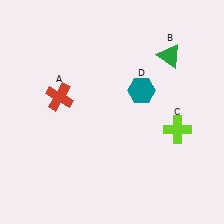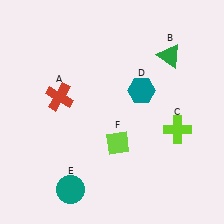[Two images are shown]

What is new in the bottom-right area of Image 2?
A lime diamond (F) was added in the bottom-right area of Image 2.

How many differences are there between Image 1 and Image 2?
There are 2 differences between the two images.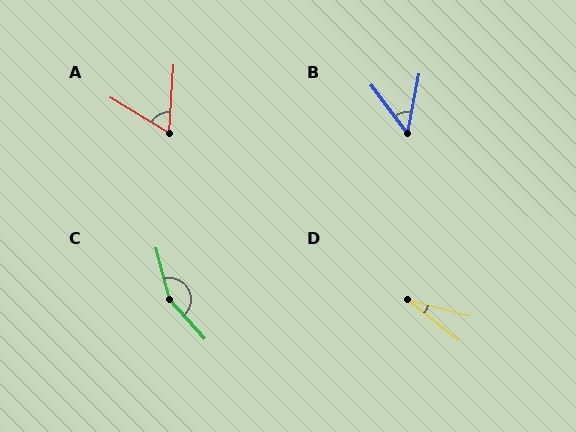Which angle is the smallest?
D, at approximately 24 degrees.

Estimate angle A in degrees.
Approximately 63 degrees.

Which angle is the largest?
C, at approximately 152 degrees.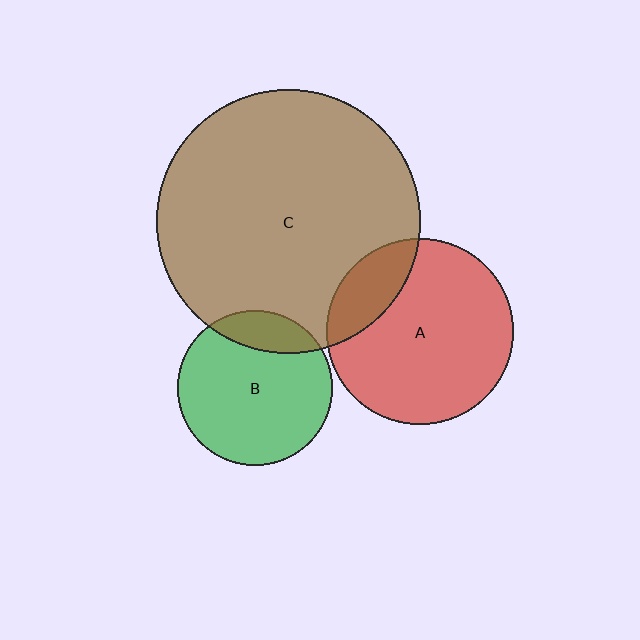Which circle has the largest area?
Circle C (brown).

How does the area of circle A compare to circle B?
Approximately 1.4 times.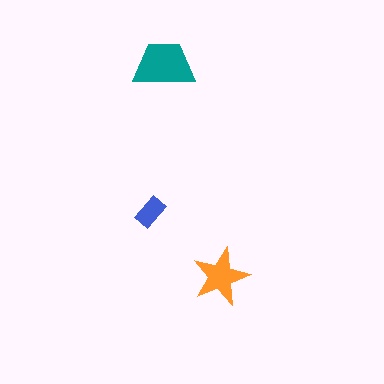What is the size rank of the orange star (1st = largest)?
2nd.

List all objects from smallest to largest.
The blue rectangle, the orange star, the teal trapezoid.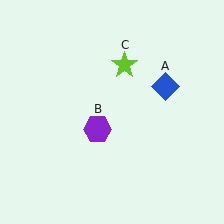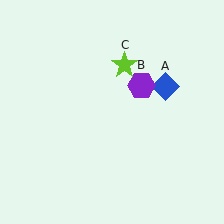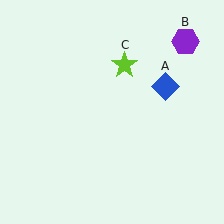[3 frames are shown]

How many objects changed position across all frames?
1 object changed position: purple hexagon (object B).